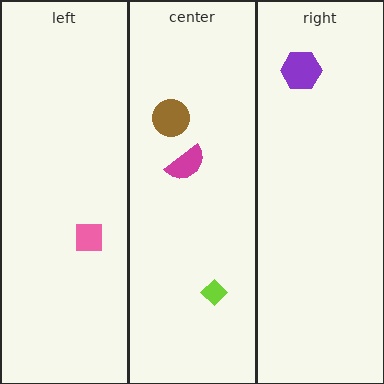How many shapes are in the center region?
3.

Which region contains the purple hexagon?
The right region.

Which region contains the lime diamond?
The center region.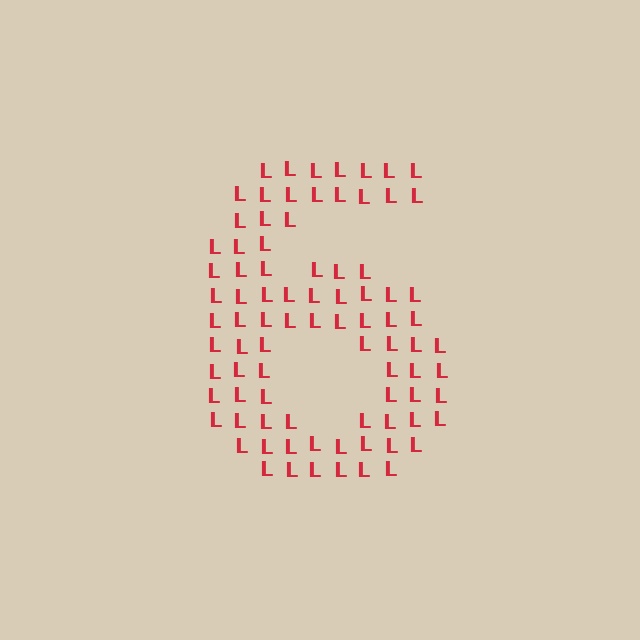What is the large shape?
The large shape is the digit 6.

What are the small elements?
The small elements are letter L's.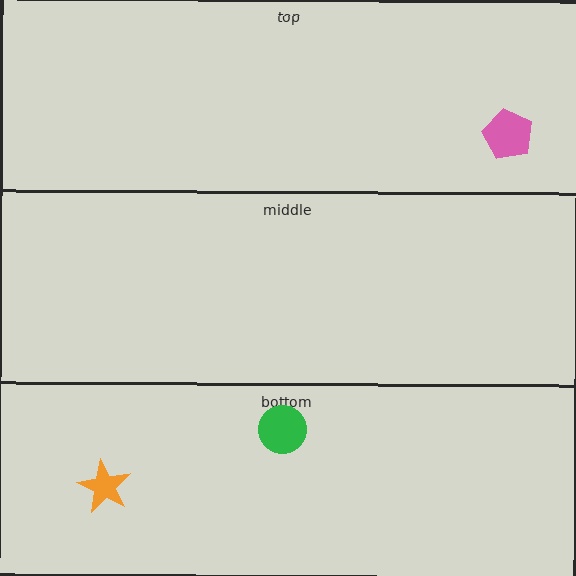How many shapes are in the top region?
1.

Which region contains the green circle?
The bottom region.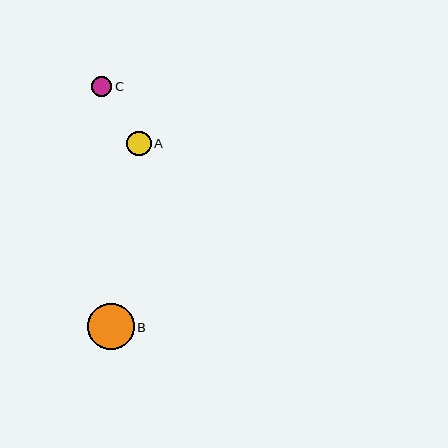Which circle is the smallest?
Circle C is the smallest with a size of approximately 20 pixels.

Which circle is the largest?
Circle B is the largest with a size of approximately 46 pixels.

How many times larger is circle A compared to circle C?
Circle A is approximately 1.3 times the size of circle C.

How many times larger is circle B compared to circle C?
Circle B is approximately 2.3 times the size of circle C.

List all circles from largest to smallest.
From largest to smallest: B, A, C.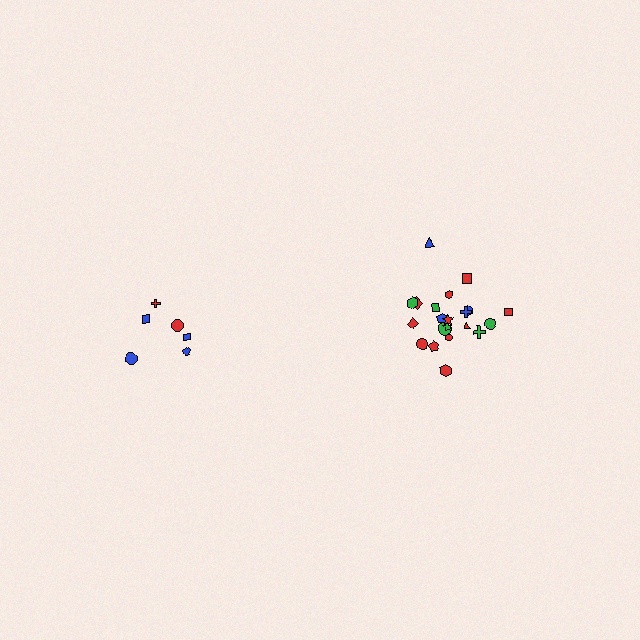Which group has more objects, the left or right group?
The right group.